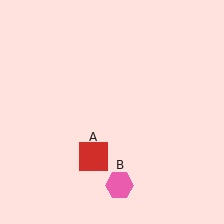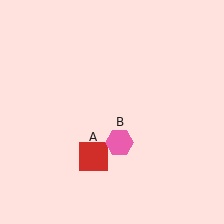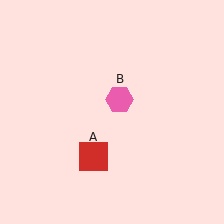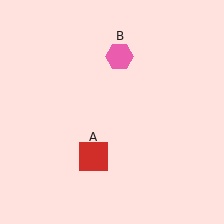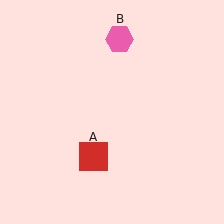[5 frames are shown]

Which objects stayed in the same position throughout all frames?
Red square (object A) remained stationary.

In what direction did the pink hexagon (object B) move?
The pink hexagon (object B) moved up.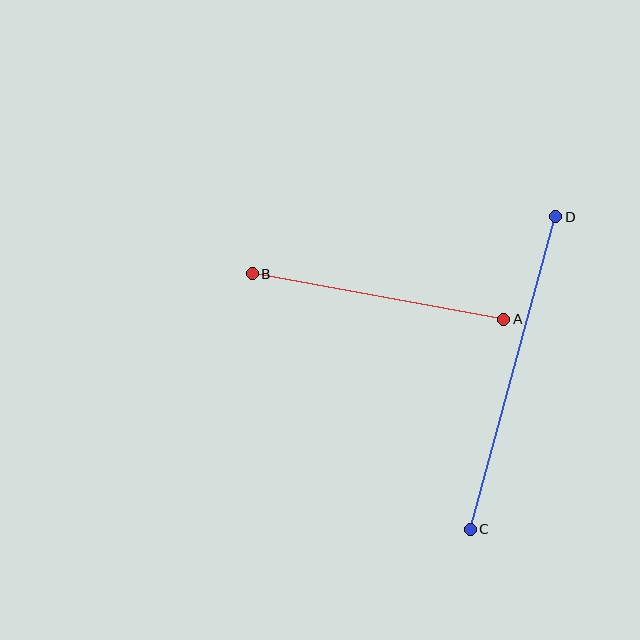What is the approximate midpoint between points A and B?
The midpoint is at approximately (378, 297) pixels.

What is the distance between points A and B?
The distance is approximately 256 pixels.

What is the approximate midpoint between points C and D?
The midpoint is at approximately (513, 373) pixels.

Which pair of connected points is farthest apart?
Points C and D are farthest apart.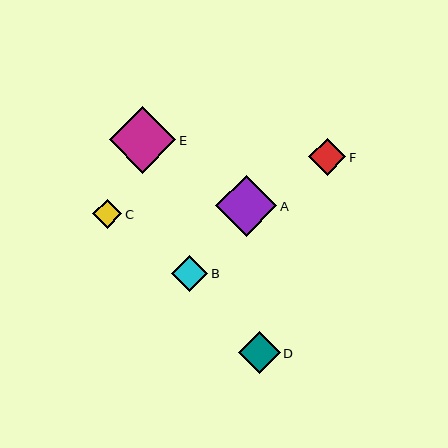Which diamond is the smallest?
Diamond C is the smallest with a size of approximately 29 pixels.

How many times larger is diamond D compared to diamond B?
Diamond D is approximately 1.2 times the size of diamond B.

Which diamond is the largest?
Diamond E is the largest with a size of approximately 67 pixels.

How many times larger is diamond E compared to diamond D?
Diamond E is approximately 1.6 times the size of diamond D.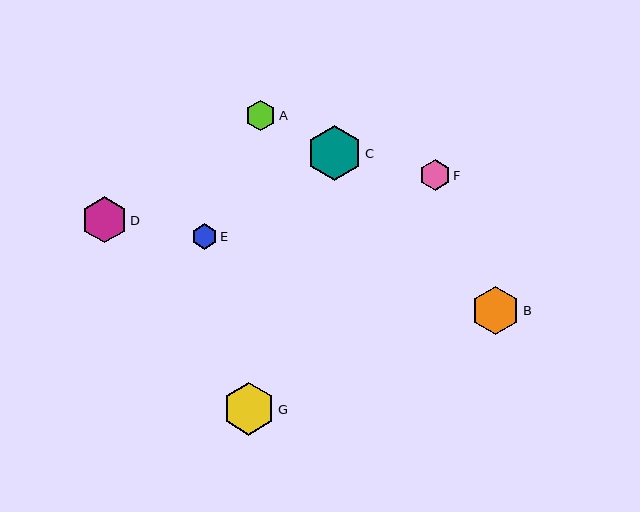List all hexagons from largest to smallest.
From largest to smallest: C, G, B, D, A, F, E.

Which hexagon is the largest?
Hexagon C is the largest with a size of approximately 55 pixels.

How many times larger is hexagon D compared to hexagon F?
Hexagon D is approximately 1.5 times the size of hexagon F.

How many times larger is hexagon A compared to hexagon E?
Hexagon A is approximately 1.2 times the size of hexagon E.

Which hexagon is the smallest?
Hexagon E is the smallest with a size of approximately 25 pixels.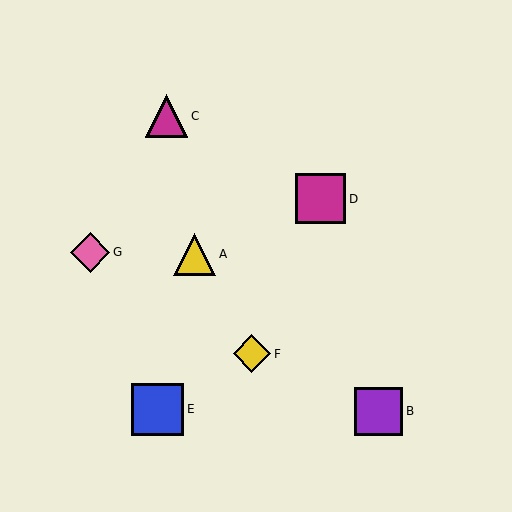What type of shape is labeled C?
Shape C is a magenta triangle.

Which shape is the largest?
The blue square (labeled E) is the largest.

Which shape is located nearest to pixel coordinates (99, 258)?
The pink diamond (labeled G) at (90, 252) is nearest to that location.